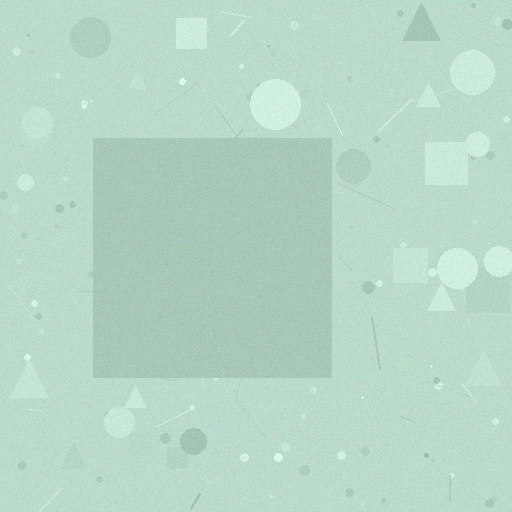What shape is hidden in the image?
A square is hidden in the image.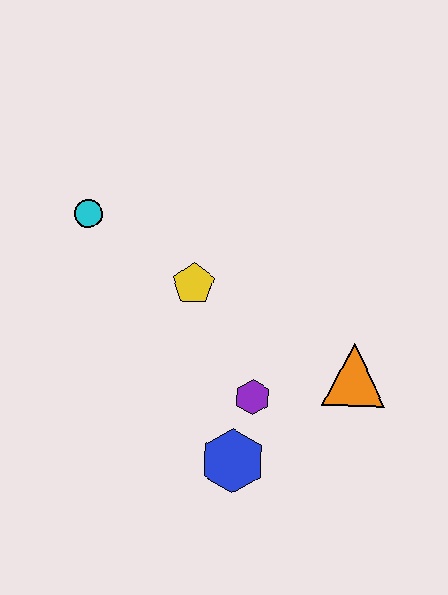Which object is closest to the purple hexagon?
The blue hexagon is closest to the purple hexagon.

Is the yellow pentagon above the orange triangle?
Yes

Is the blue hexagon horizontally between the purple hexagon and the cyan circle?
Yes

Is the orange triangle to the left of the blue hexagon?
No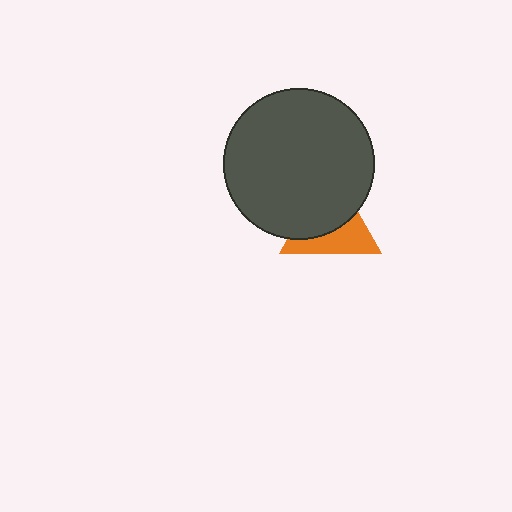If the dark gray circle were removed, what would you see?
You would see the complete orange triangle.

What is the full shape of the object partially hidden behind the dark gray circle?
The partially hidden object is an orange triangle.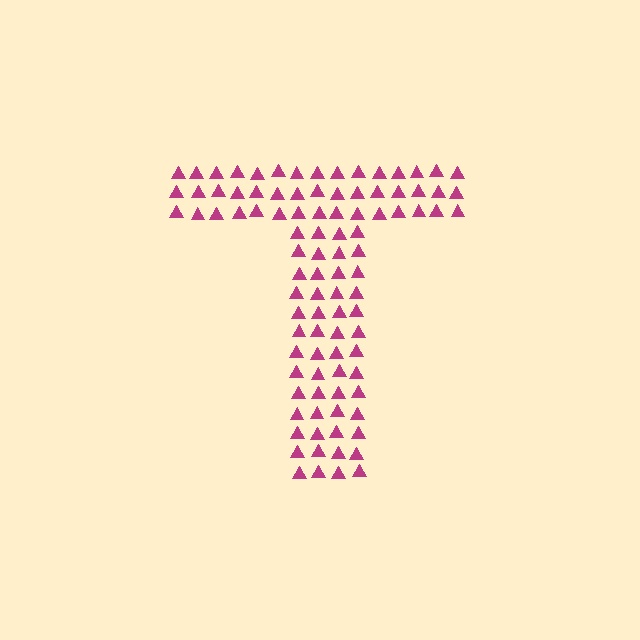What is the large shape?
The large shape is the letter T.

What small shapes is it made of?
It is made of small triangles.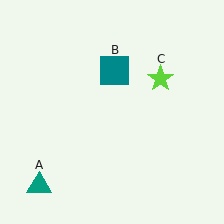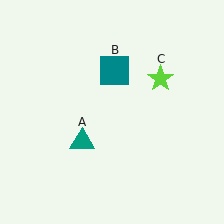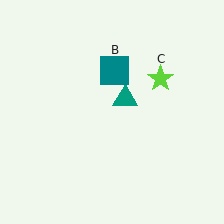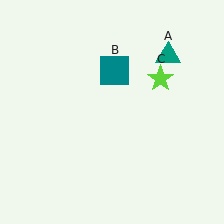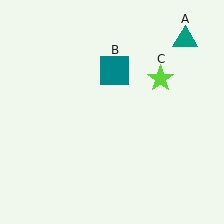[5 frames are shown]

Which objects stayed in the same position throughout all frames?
Teal square (object B) and lime star (object C) remained stationary.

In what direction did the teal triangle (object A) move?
The teal triangle (object A) moved up and to the right.